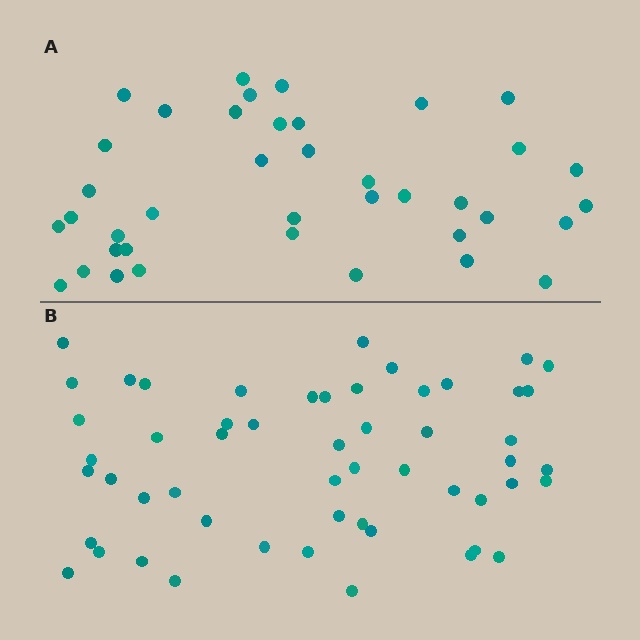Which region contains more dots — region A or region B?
Region B (the bottom region) has more dots.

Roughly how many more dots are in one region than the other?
Region B has approximately 15 more dots than region A.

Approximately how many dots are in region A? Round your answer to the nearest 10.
About 40 dots. (The exact count is 39, which rounds to 40.)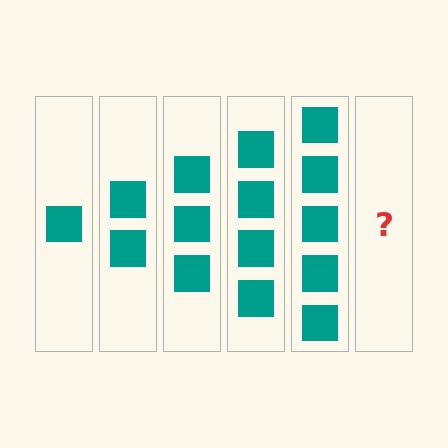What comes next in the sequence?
The next element should be 6 squares.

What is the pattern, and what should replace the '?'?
The pattern is that each step adds one more square. The '?' should be 6 squares.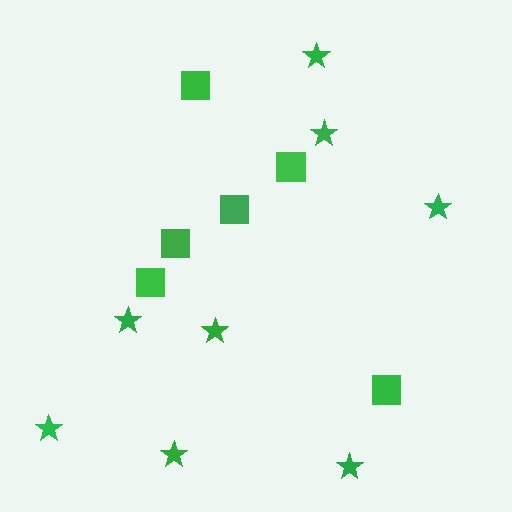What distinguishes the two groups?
There are 2 groups: one group of squares (6) and one group of stars (8).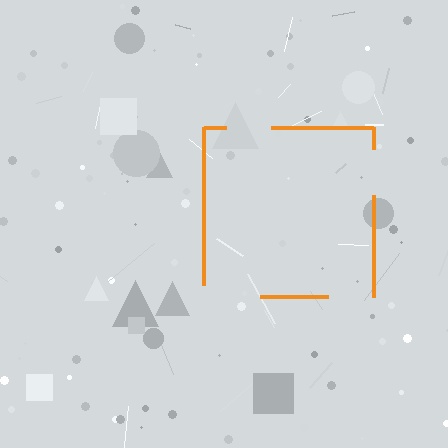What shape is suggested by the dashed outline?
The dashed outline suggests a square.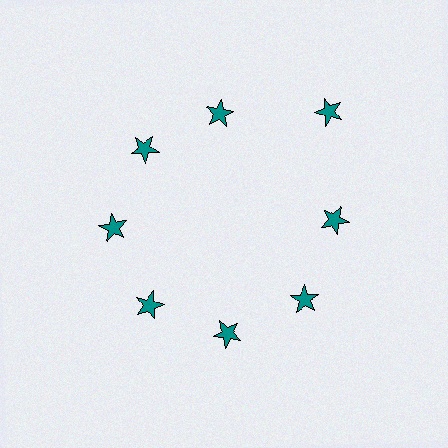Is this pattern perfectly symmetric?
No. The 8 teal stars are arranged in a ring, but one element near the 2 o'clock position is pushed outward from the center, breaking the 8-fold rotational symmetry.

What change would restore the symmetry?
The symmetry would be restored by moving it inward, back onto the ring so that all 8 stars sit at equal angles and equal distance from the center.